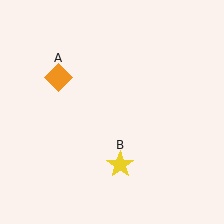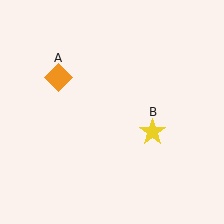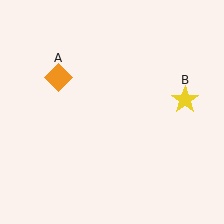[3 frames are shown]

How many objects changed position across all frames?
1 object changed position: yellow star (object B).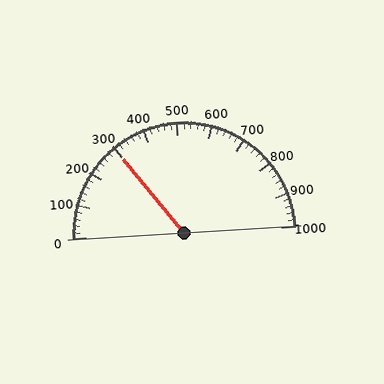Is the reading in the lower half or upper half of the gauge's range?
The reading is in the lower half of the range (0 to 1000).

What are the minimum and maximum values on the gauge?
The gauge ranges from 0 to 1000.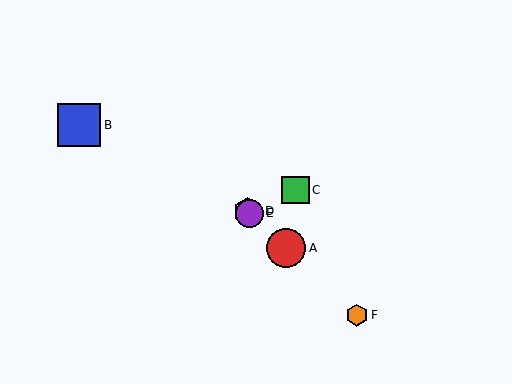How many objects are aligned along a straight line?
4 objects (A, D, E, F) are aligned along a straight line.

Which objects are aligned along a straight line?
Objects A, D, E, F are aligned along a straight line.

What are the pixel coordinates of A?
Object A is at (286, 248).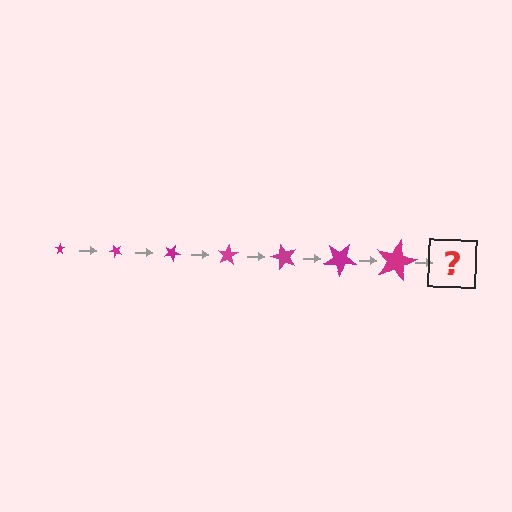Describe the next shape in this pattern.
It should be a star, larger than the previous one and rotated 350 degrees from the start.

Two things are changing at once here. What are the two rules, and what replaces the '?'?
The two rules are that the star grows larger each step and it rotates 50 degrees each step. The '?' should be a star, larger than the previous one and rotated 350 degrees from the start.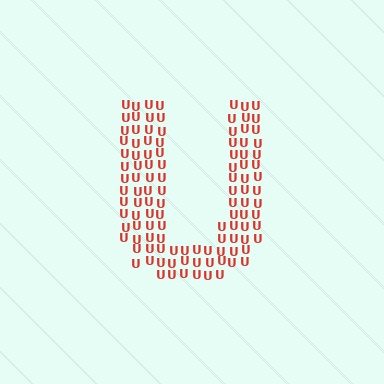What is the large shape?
The large shape is the letter U.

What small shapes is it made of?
It is made of small letter U's.